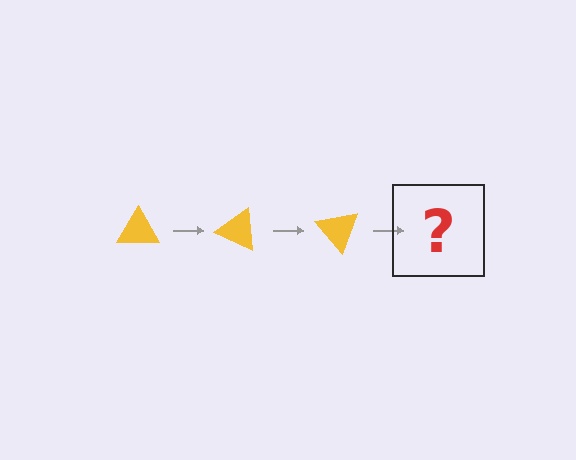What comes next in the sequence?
The next element should be a yellow triangle rotated 75 degrees.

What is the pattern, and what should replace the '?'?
The pattern is that the triangle rotates 25 degrees each step. The '?' should be a yellow triangle rotated 75 degrees.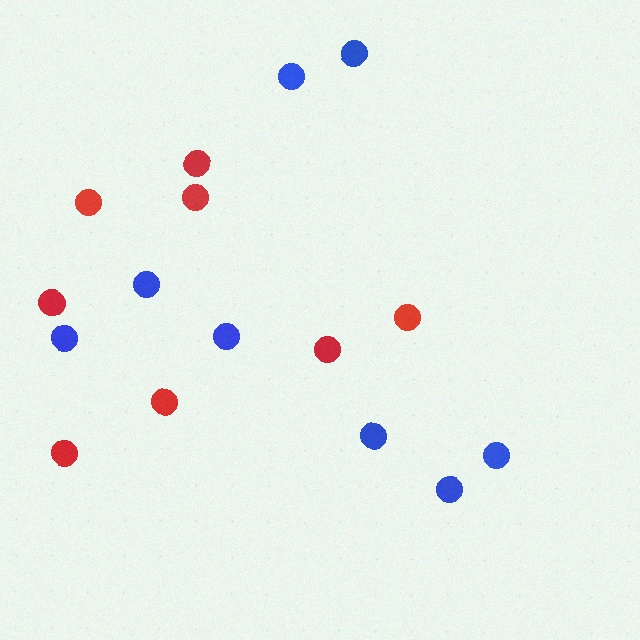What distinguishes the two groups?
There are 2 groups: one group of blue circles (8) and one group of red circles (8).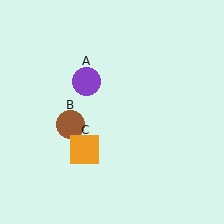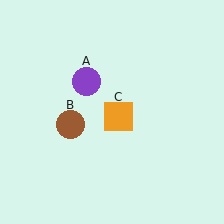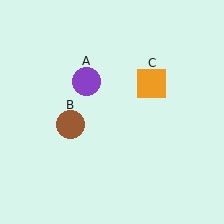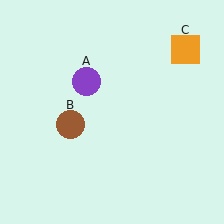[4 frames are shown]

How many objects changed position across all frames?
1 object changed position: orange square (object C).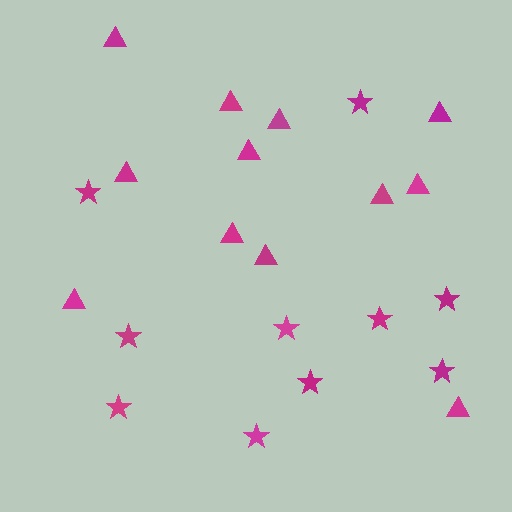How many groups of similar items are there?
There are 2 groups: one group of triangles (12) and one group of stars (10).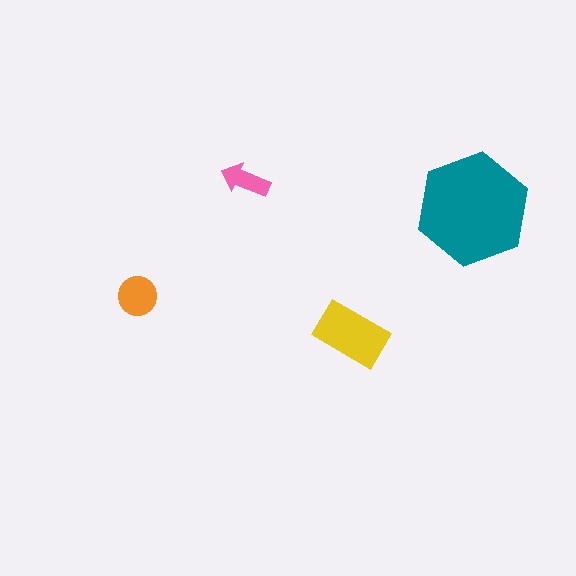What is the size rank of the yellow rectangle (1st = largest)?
2nd.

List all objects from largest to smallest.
The teal hexagon, the yellow rectangle, the orange circle, the pink arrow.